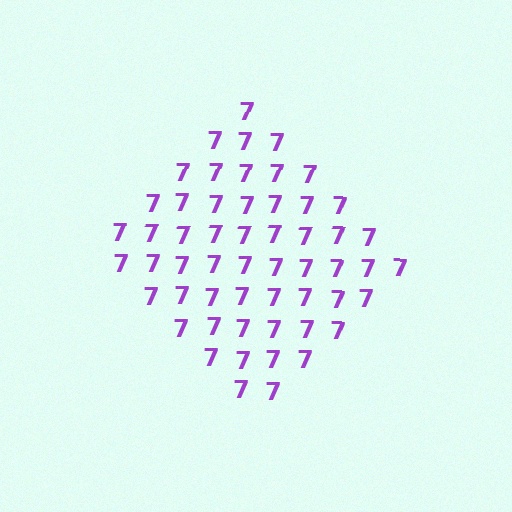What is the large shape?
The large shape is a diamond.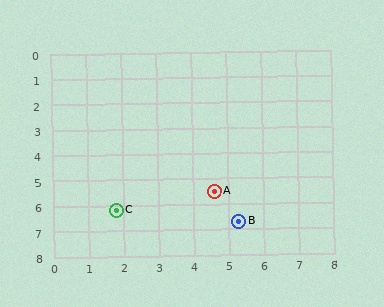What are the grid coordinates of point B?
Point B is at approximately (5.3, 6.7).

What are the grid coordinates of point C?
Point C is at approximately (1.8, 6.2).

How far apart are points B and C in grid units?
Points B and C are about 3.5 grid units apart.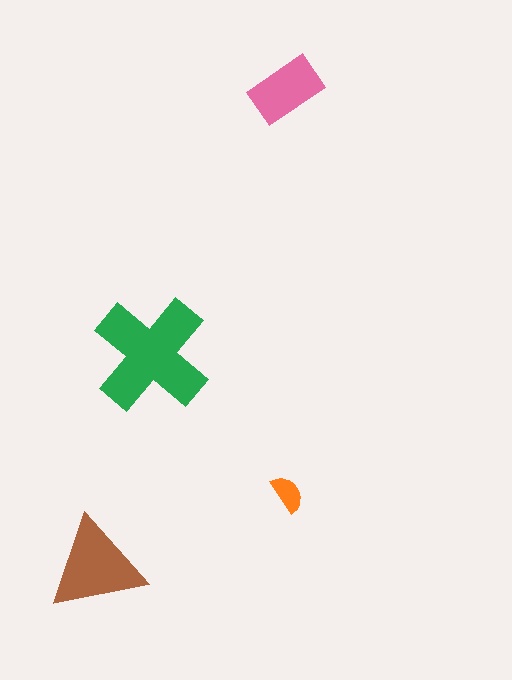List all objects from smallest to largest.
The orange semicircle, the pink rectangle, the brown triangle, the green cross.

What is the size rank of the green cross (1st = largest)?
1st.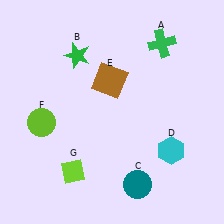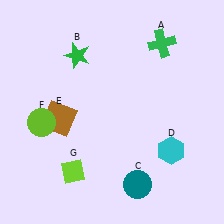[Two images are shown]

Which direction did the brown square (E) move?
The brown square (E) moved left.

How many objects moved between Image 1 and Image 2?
1 object moved between the two images.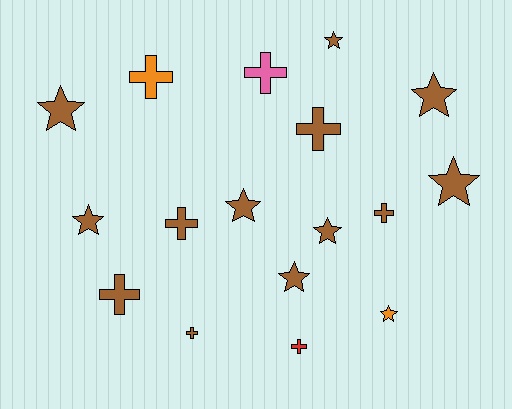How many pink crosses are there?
There is 1 pink cross.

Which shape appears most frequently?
Star, with 9 objects.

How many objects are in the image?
There are 17 objects.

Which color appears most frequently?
Brown, with 13 objects.